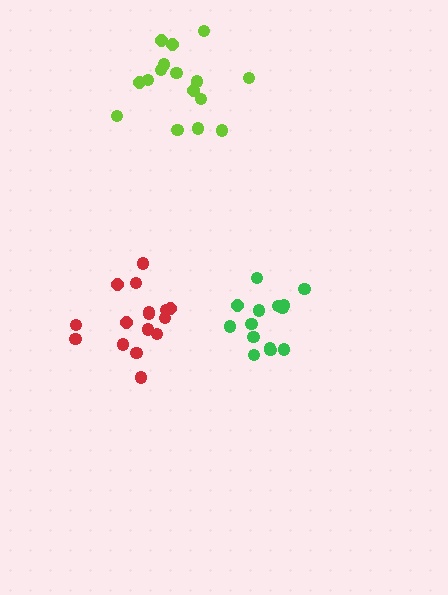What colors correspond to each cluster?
The clusters are colored: lime, green, red.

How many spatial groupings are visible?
There are 3 spatial groupings.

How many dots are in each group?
Group 1: 16 dots, Group 2: 14 dots, Group 3: 16 dots (46 total).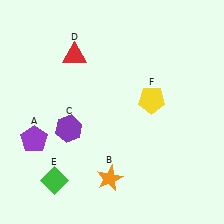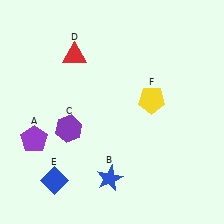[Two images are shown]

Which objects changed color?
B changed from orange to blue. E changed from green to blue.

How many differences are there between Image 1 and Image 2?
There are 2 differences between the two images.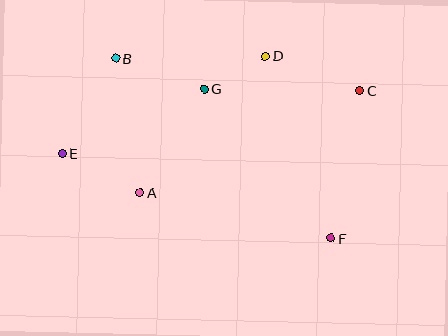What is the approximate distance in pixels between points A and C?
The distance between A and C is approximately 242 pixels.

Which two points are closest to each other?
Points D and G are closest to each other.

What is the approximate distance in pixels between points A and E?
The distance between A and E is approximately 87 pixels.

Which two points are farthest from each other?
Points C and E are farthest from each other.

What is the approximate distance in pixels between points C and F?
The distance between C and F is approximately 150 pixels.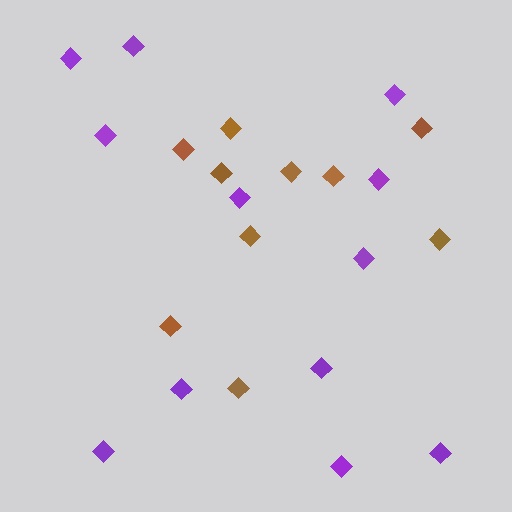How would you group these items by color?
There are 2 groups: one group of brown diamonds (10) and one group of purple diamonds (12).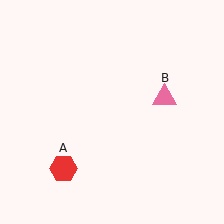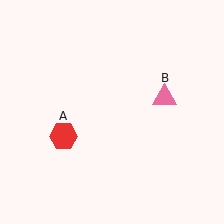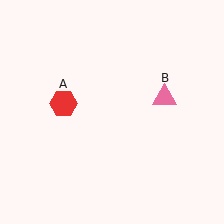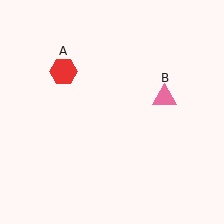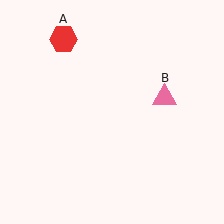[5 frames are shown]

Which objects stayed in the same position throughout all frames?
Pink triangle (object B) remained stationary.